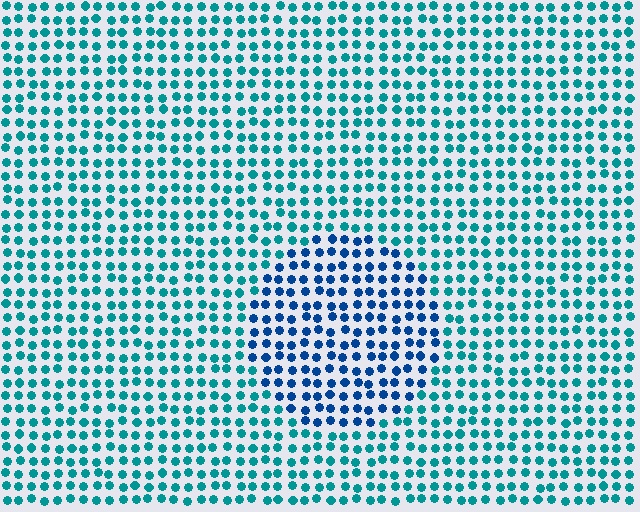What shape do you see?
I see a circle.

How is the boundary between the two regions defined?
The boundary is defined purely by a slight shift in hue (about 34 degrees). Spacing, size, and orientation are identical on both sides.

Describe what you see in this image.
The image is filled with small teal elements in a uniform arrangement. A circle-shaped region is visible where the elements are tinted to a slightly different hue, forming a subtle color boundary.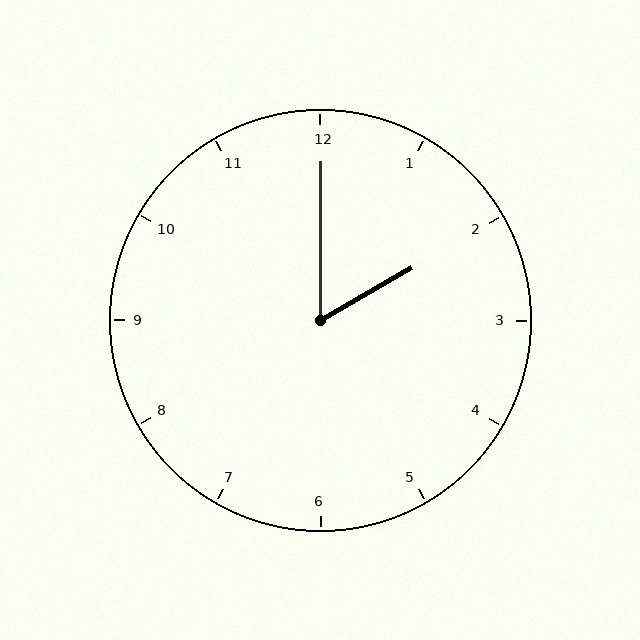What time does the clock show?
2:00.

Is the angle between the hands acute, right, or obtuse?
It is acute.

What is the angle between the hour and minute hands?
Approximately 60 degrees.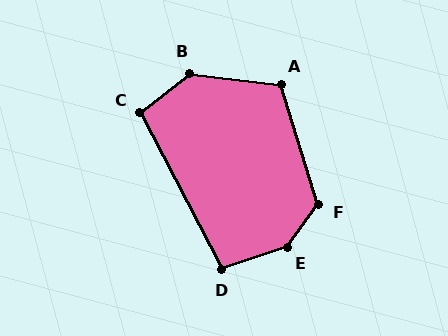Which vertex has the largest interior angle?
E, at approximately 145 degrees.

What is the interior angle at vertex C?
Approximately 101 degrees (obtuse).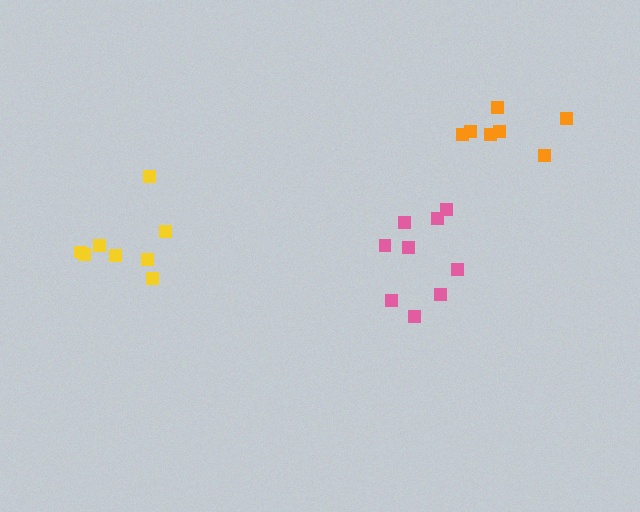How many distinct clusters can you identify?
There are 3 distinct clusters.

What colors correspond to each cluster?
The clusters are colored: pink, yellow, orange.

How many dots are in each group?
Group 1: 9 dots, Group 2: 8 dots, Group 3: 7 dots (24 total).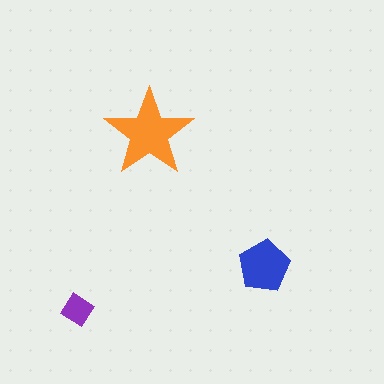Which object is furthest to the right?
The blue pentagon is rightmost.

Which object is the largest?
The orange star.